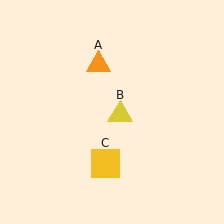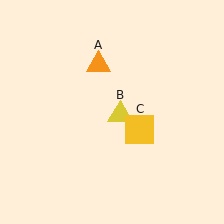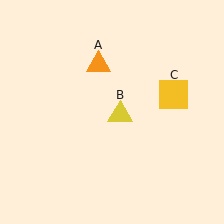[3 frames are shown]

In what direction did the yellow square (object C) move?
The yellow square (object C) moved up and to the right.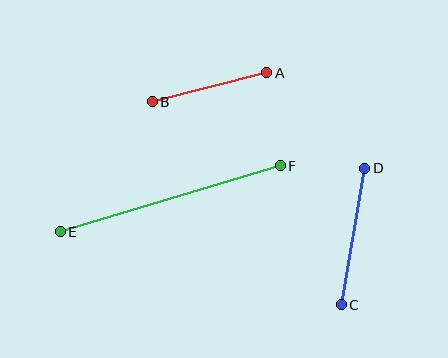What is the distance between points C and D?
The distance is approximately 138 pixels.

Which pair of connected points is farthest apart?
Points E and F are farthest apart.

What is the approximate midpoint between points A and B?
The midpoint is at approximately (210, 87) pixels.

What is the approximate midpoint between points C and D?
The midpoint is at approximately (353, 237) pixels.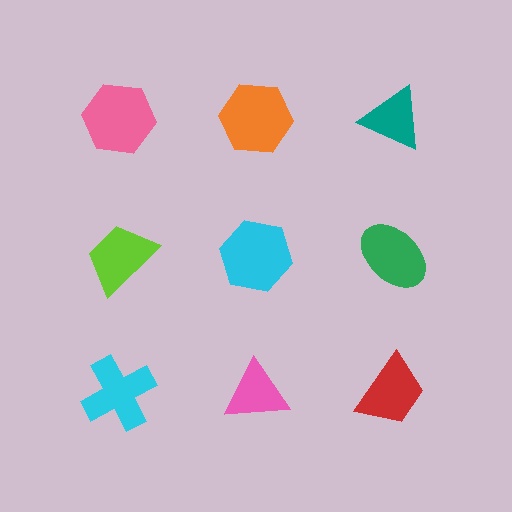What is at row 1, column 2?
An orange hexagon.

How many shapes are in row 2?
3 shapes.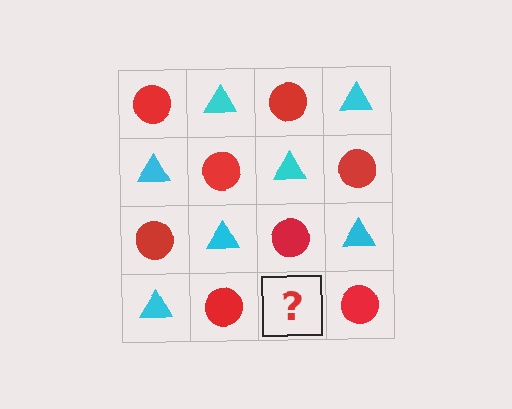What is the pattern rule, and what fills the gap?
The rule is that it alternates red circle and cyan triangle in a checkerboard pattern. The gap should be filled with a cyan triangle.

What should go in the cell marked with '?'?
The missing cell should contain a cyan triangle.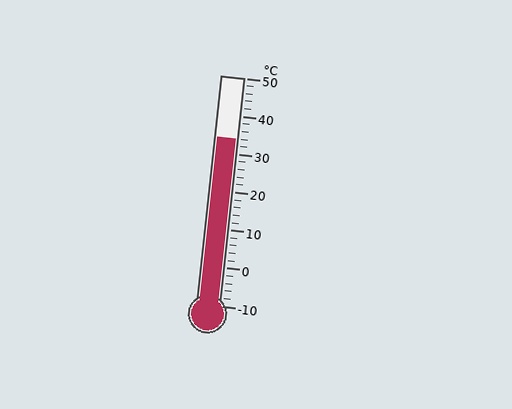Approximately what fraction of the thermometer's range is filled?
The thermometer is filled to approximately 75% of its range.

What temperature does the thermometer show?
The thermometer shows approximately 34°C.